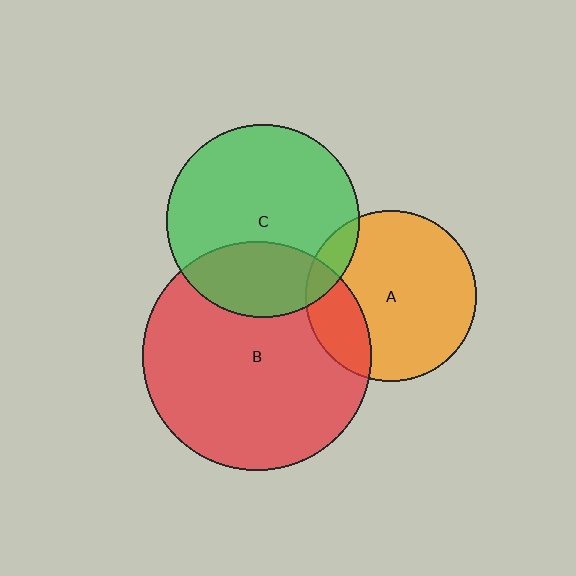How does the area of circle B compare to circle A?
Approximately 1.8 times.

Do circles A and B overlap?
Yes.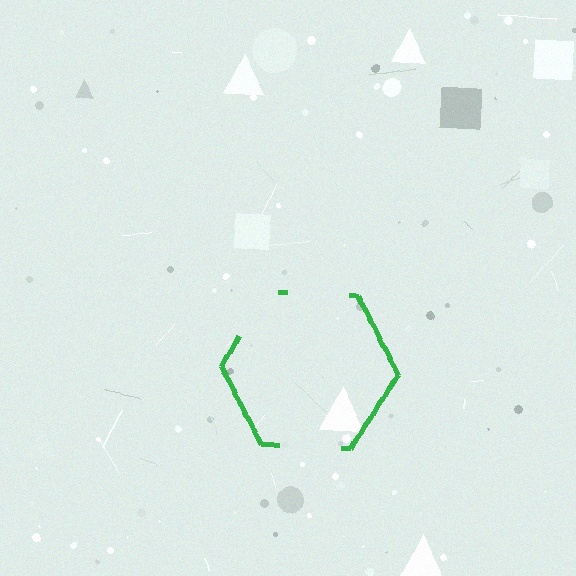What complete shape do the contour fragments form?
The contour fragments form a hexagon.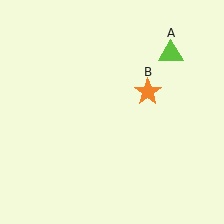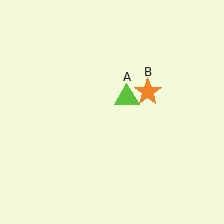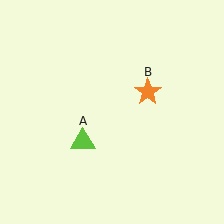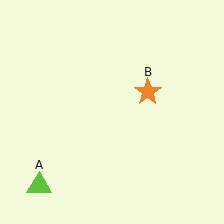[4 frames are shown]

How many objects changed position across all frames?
1 object changed position: lime triangle (object A).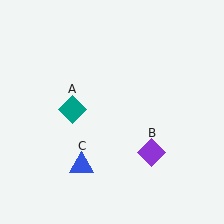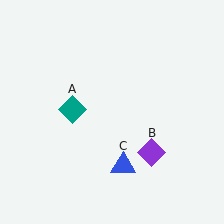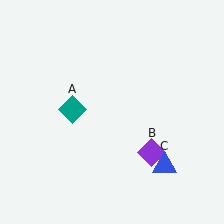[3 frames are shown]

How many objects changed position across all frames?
1 object changed position: blue triangle (object C).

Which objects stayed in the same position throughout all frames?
Teal diamond (object A) and purple diamond (object B) remained stationary.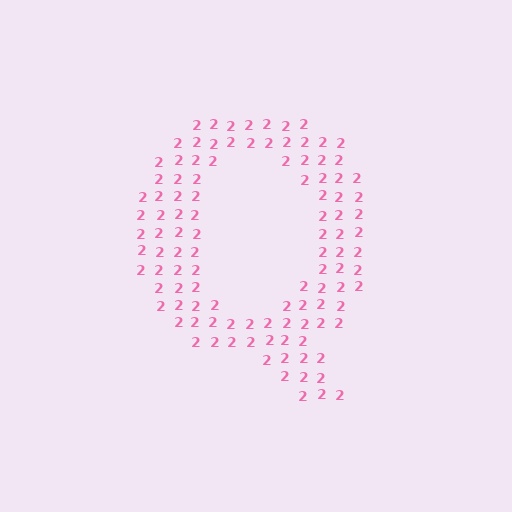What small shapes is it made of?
It is made of small digit 2's.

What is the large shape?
The large shape is the letter Q.